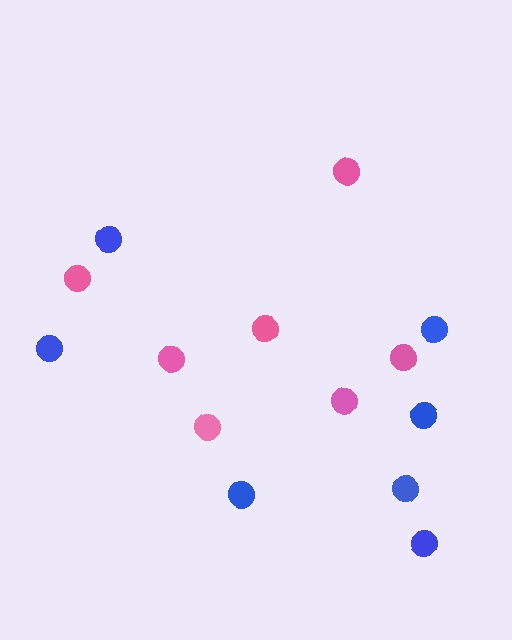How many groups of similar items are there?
There are 2 groups: one group of blue circles (7) and one group of pink circles (7).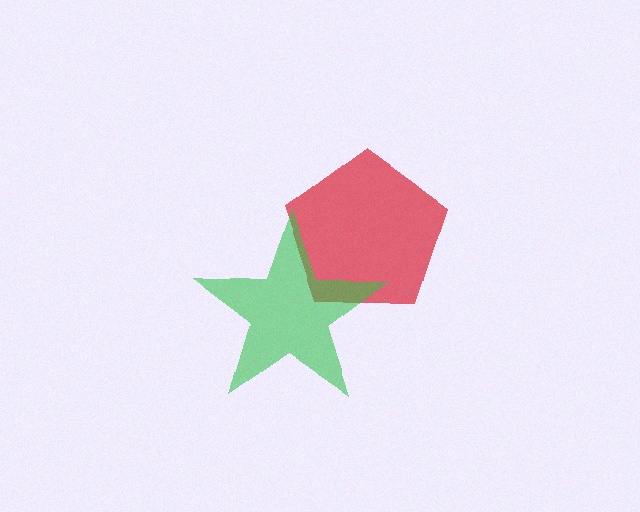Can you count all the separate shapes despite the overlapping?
Yes, there are 2 separate shapes.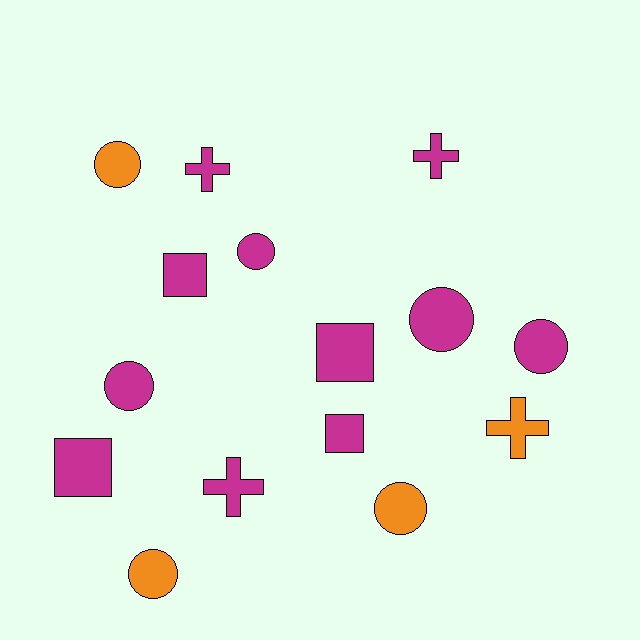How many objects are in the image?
There are 15 objects.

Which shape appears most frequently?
Circle, with 7 objects.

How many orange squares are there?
There are no orange squares.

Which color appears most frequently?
Magenta, with 11 objects.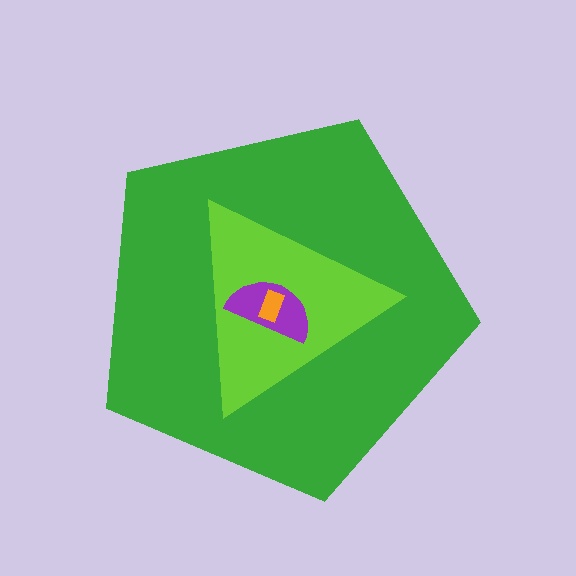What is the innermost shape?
The orange rectangle.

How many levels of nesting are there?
4.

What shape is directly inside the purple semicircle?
The orange rectangle.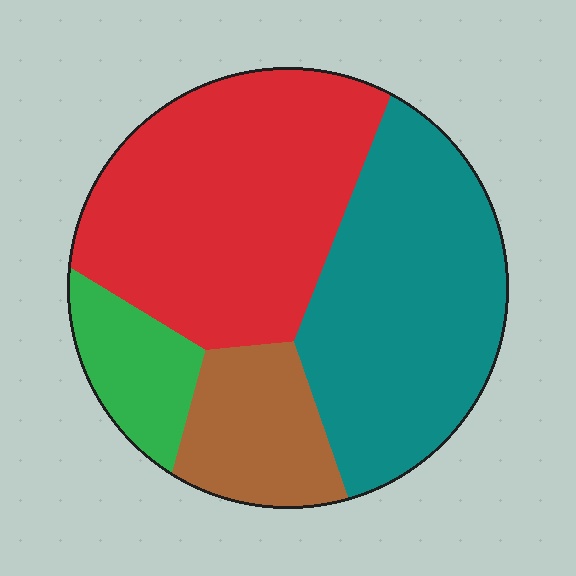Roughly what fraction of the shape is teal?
Teal takes up about three eighths (3/8) of the shape.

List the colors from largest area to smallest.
From largest to smallest: red, teal, brown, green.